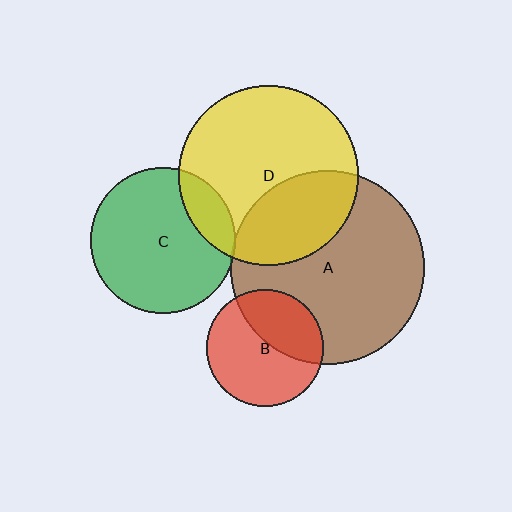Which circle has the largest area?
Circle A (brown).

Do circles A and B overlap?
Yes.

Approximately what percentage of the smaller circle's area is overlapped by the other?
Approximately 40%.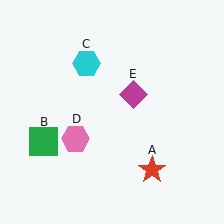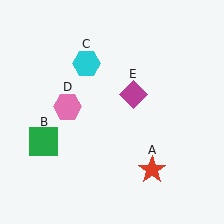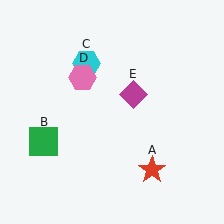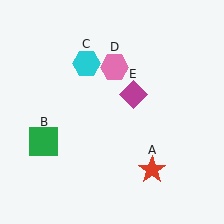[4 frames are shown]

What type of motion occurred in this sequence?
The pink hexagon (object D) rotated clockwise around the center of the scene.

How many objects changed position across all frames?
1 object changed position: pink hexagon (object D).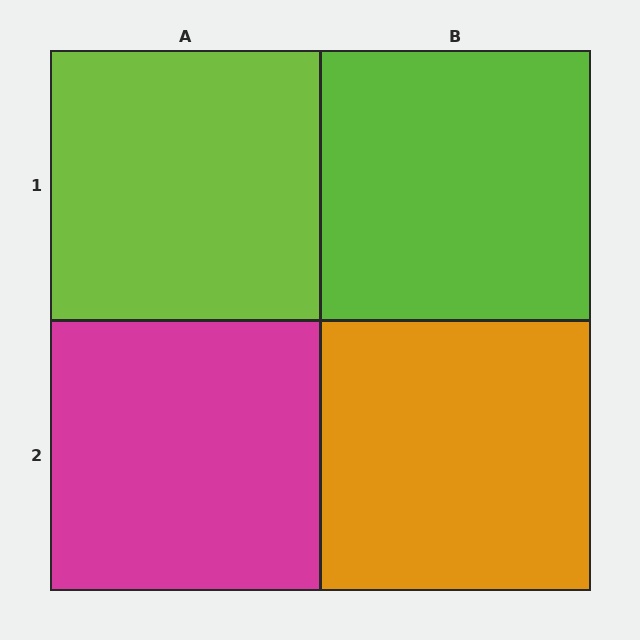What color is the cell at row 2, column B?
Orange.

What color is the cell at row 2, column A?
Magenta.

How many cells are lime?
2 cells are lime.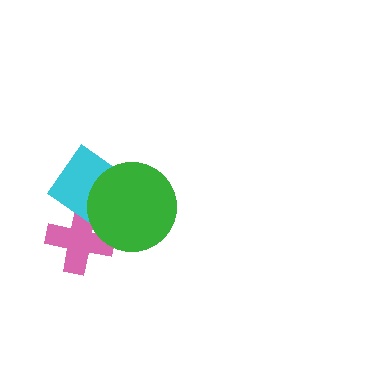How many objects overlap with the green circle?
2 objects overlap with the green circle.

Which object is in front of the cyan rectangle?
The green circle is in front of the cyan rectangle.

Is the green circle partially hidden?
No, no other shape covers it.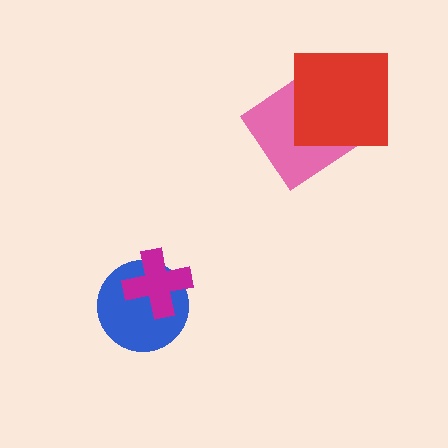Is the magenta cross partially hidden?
No, no other shape covers it.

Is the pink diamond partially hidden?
Yes, it is partially covered by another shape.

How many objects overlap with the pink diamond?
1 object overlaps with the pink diamond.